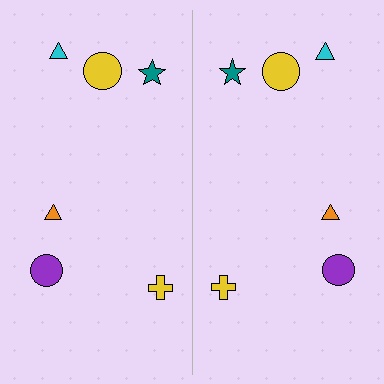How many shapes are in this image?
There are 12 shapes in this image.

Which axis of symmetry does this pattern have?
The pattern has a vertical axis of symmetry running through the center of the image.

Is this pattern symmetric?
Yes, this pattern has bilateral (reflection) symmetry.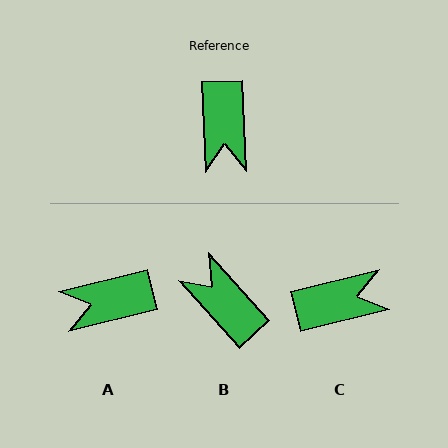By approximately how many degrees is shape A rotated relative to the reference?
Approximately 79 degrees clockwise.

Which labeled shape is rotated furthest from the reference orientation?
B, about 141 degrees away.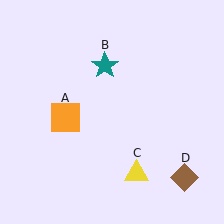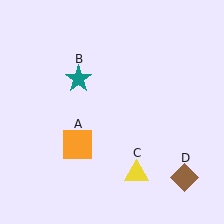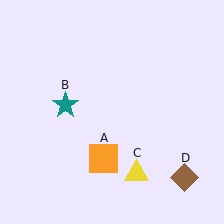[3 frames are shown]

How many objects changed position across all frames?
2 objects changed position: orange square (object A), teal star (object B).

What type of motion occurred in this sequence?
The orange square (object A), teal star (object B) rotated counterclockwise around the center of the scene.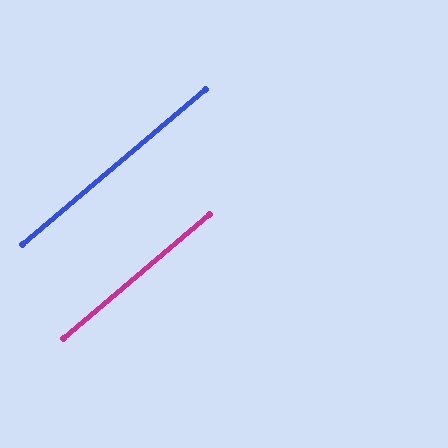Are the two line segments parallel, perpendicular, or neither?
Parallel — their directions differ by only 0.1°.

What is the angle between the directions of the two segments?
Approximately 0 degrees.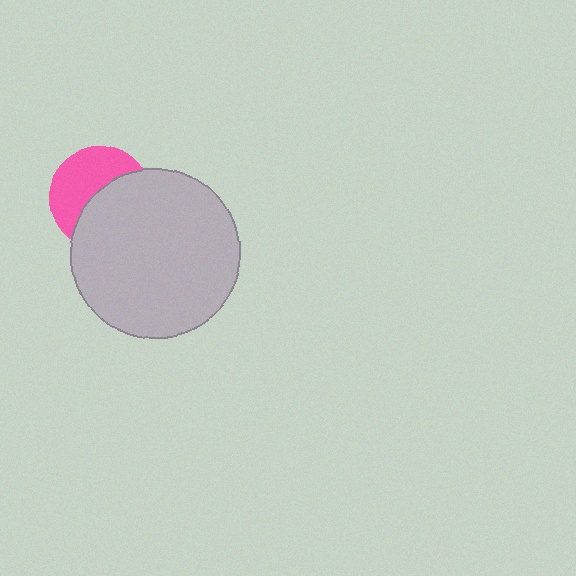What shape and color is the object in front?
The object in front is a light gray circle.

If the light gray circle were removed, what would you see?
You would see the complete pink circle.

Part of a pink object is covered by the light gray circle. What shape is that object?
It is a circle.